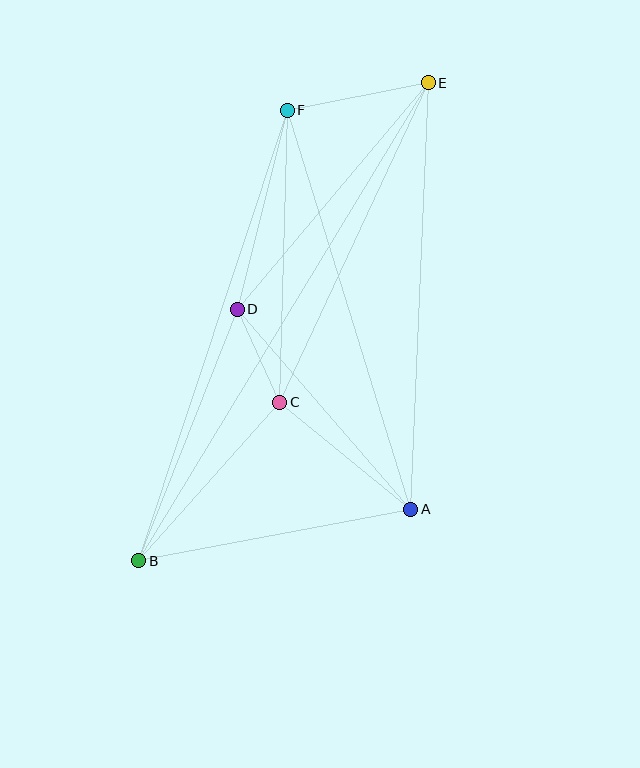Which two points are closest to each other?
Points C and D are closest to each other.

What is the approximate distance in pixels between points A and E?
The distance between A and E is approximately 427 pixels.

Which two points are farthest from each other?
Points B and E are farthest from each other.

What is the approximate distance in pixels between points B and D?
The distance between B and D is approximately 270 pixels.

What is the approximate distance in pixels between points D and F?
The distance between D and F is approximately 205 pixels.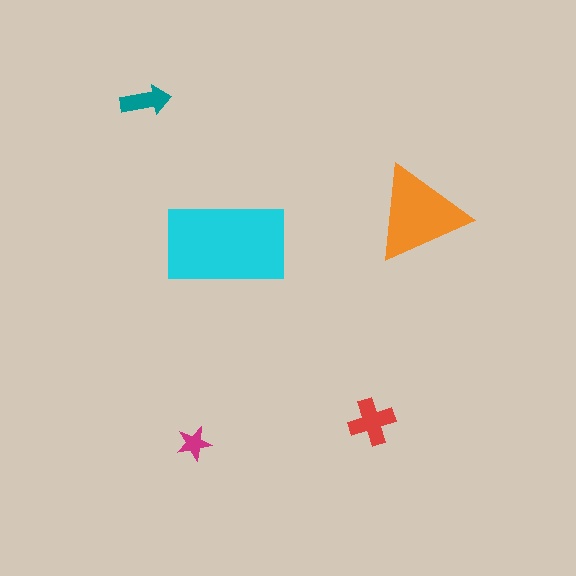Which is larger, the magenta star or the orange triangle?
The orange triangle.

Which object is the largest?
The cyan rectangle.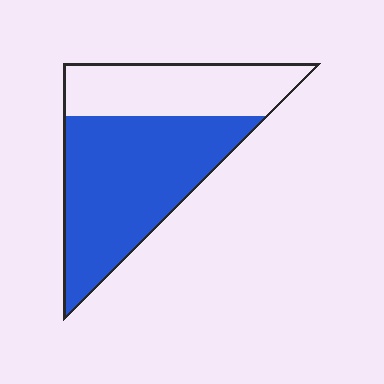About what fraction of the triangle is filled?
About five eighths (5/8).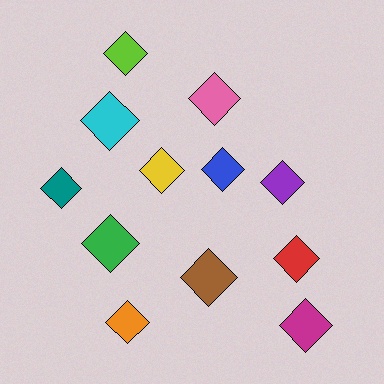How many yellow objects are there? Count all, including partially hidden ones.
There is 1 yellow object.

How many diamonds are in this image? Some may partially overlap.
There are 12 diamonds.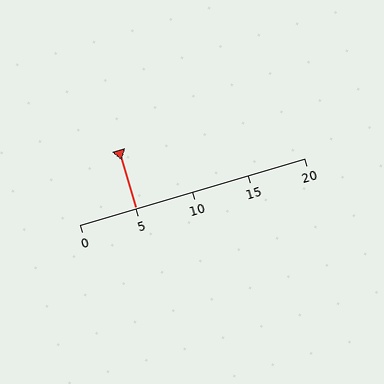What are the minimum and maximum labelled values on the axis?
The axis runs from 0 to 20.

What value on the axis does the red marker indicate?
The marker indicates approximately 5.